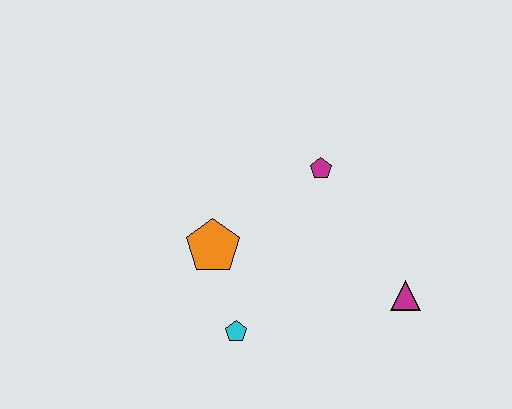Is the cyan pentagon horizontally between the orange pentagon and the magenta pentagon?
Yes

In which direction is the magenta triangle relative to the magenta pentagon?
The magenta triangle is below the magenta pentagon.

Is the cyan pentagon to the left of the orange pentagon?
No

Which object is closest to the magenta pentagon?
The orange pentagon is closest to the magenta pentagon.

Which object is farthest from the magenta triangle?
The orange pentagon is farthest from the magenta triangle.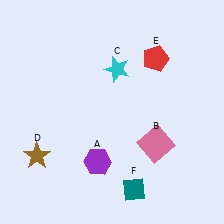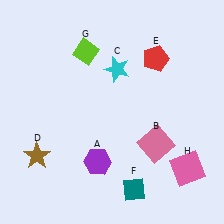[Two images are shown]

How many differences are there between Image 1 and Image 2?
There are 2 differences between the two images.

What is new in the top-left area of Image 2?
A lime diamond (G) was added in the top-left area of Image 2.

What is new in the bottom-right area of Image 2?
A pink square (H) was added in the bottom-right area of Image 2.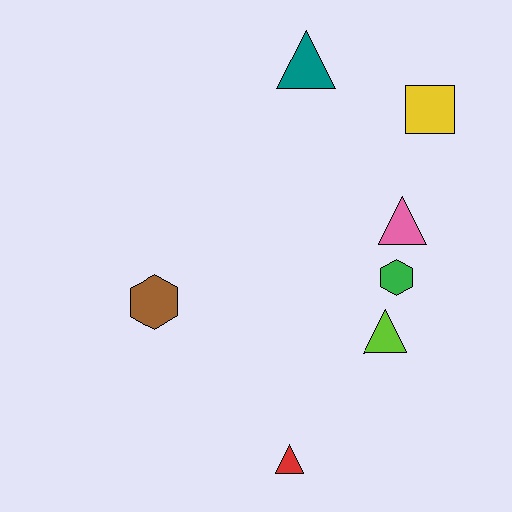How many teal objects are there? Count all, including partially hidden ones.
There is 1 teal object.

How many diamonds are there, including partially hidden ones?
There are no diamonds.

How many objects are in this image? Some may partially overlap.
There are 7 objects.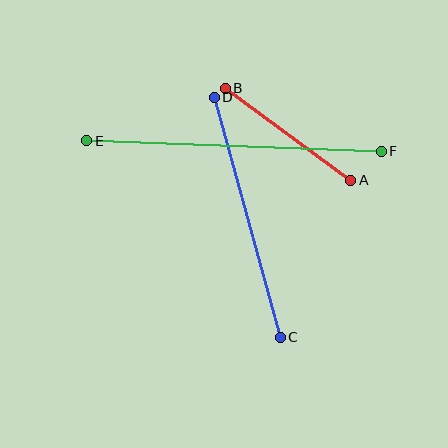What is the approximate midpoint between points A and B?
The midpoint is at approximately (288, 134) pixels.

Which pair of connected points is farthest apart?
Points E and F are farthest apart.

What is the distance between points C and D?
The distance is approximately 249 pixels.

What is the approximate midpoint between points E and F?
The midpoint is at approximately (234, 146) pixels.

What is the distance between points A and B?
The distance is approximately 155 pixels.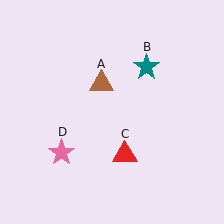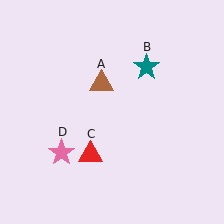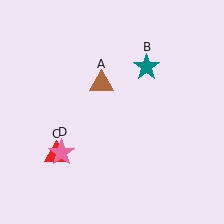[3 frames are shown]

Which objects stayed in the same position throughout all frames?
Brown triangle (object A) and teal star (object B) and pink star (object D) remained stationary.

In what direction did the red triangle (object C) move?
The red triangle (object C) moved left.